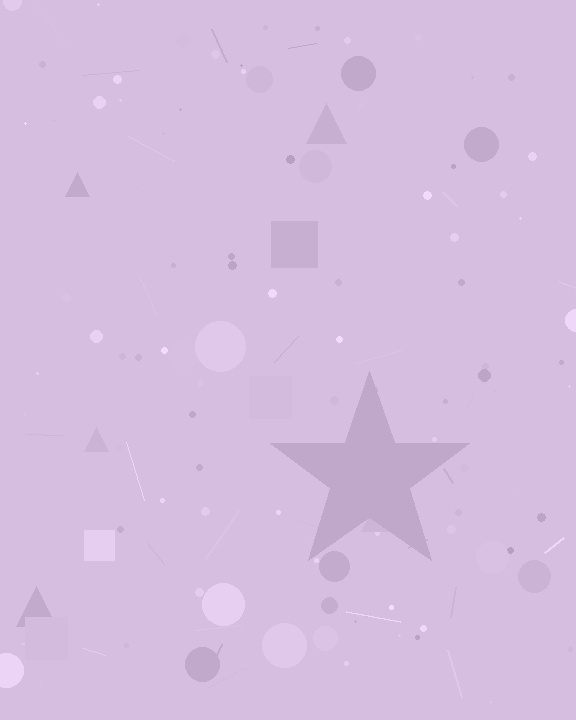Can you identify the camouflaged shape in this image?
The camouflaged shape is a star.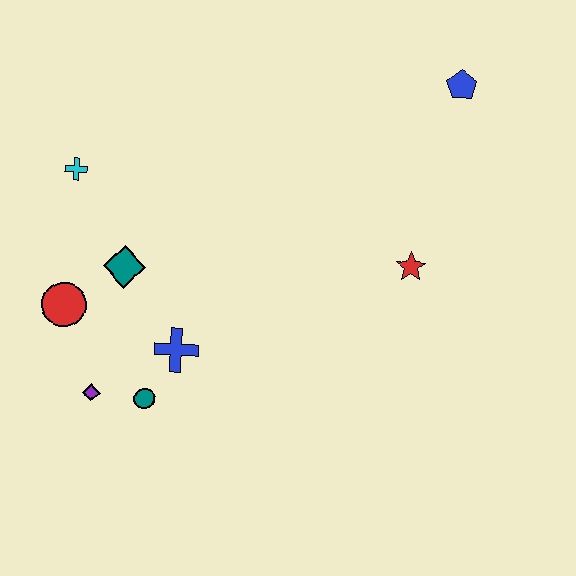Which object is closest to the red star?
The blue pentagon is closest to the red star.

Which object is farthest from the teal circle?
The blue pentagon is farthest from the teal circle.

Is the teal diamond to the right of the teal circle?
No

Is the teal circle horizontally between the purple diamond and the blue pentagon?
Yes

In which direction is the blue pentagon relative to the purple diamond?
The blue pentagon is to the right of the purple diamond.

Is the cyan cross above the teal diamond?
Yes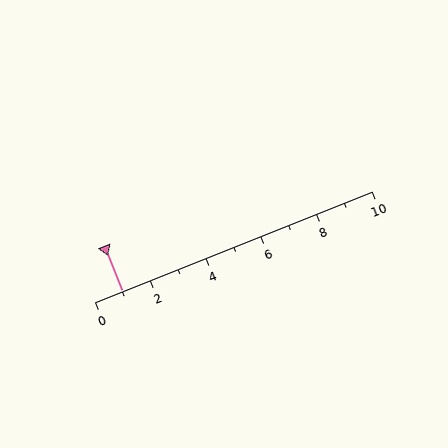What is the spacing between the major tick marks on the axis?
The major ticks are spaced 2 apart.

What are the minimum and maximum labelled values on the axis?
The axis runs from 0 to 10.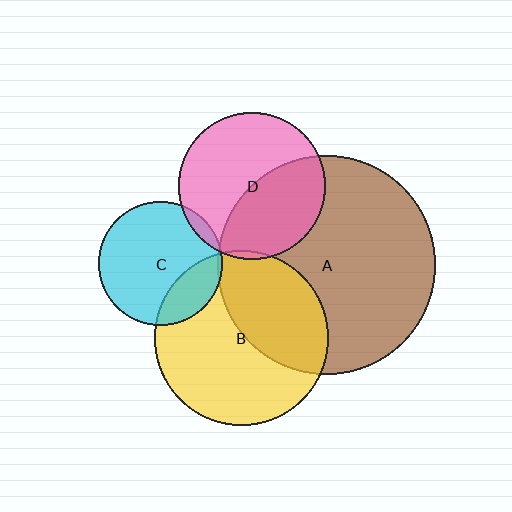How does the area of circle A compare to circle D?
Approximately 2.2 times.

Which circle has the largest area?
Circle A (brown).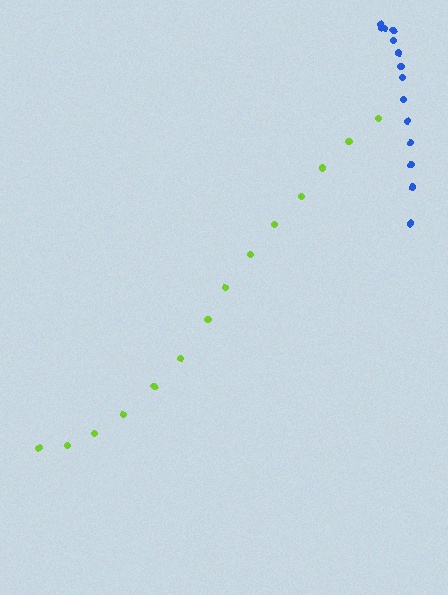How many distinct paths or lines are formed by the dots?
There are 2 distinct paths.